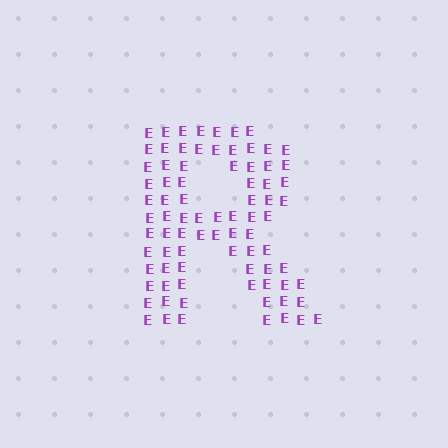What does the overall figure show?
The overall figure shows the letter R.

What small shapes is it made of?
It is made of small letter E's.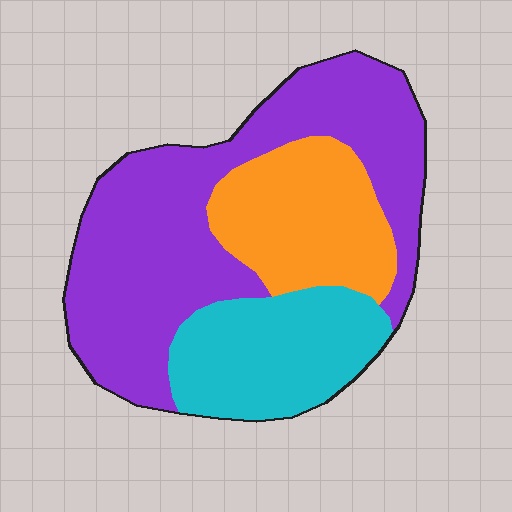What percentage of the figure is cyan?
Cyan takes up about one quarter (1/4) of the figure.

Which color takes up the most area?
Purple, at roughly 55%.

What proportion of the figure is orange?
Orange covers 23% of the figure.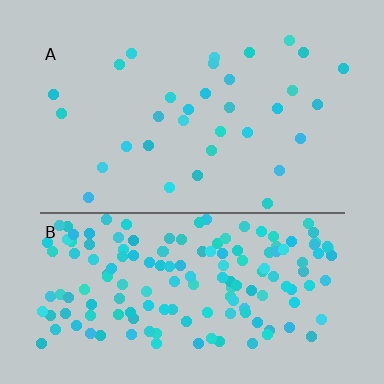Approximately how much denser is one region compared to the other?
Approximately 4.9× — region B over region A.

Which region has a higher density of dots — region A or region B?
B (the bottom).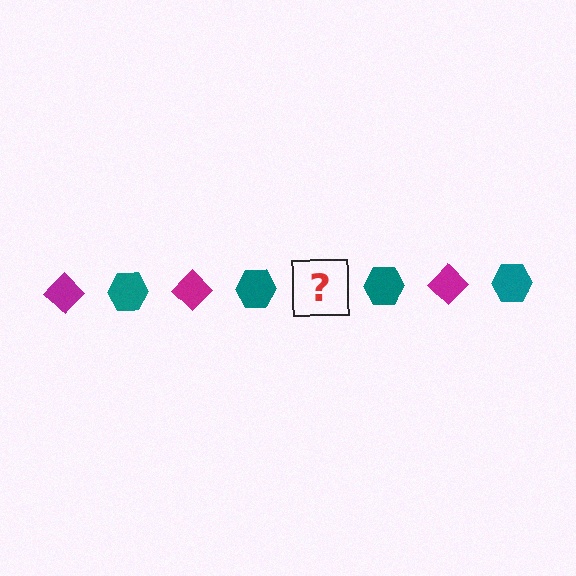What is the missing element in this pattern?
The missing element is a magenta diamond.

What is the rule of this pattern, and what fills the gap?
The rule is that the pattern alternates between magenta diamond and teal hexagon. The gap should be filled with a magenta diamond.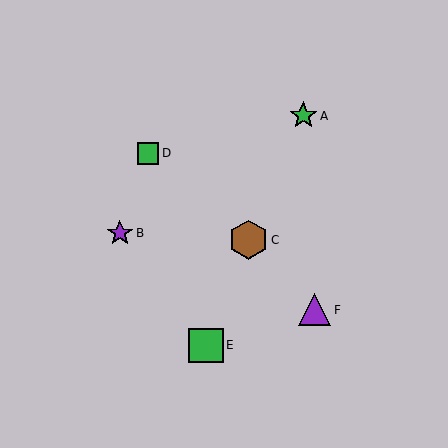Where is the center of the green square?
The center of the green square is at (148, 153).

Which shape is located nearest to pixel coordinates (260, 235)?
The brown hexagon (labeled C) at (249, 240) is nearest to that location.